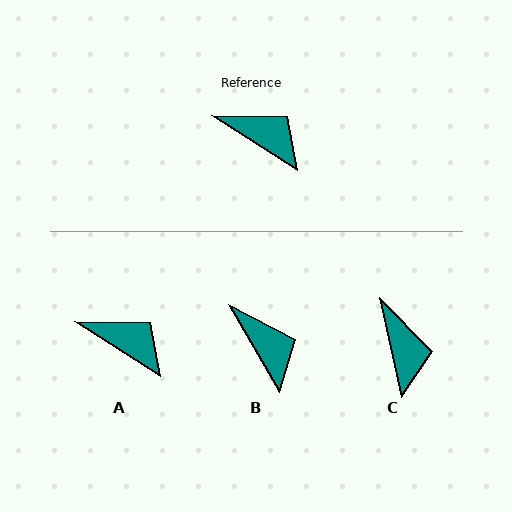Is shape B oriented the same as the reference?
No, it is off by about 27 degrees.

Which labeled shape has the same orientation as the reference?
A.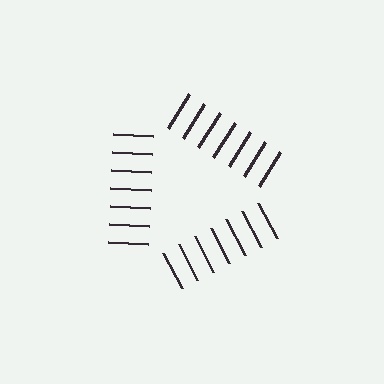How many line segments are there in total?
21 — 7 along each of the 3 edges.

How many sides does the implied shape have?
3 sides — the line-ends trace a triangle.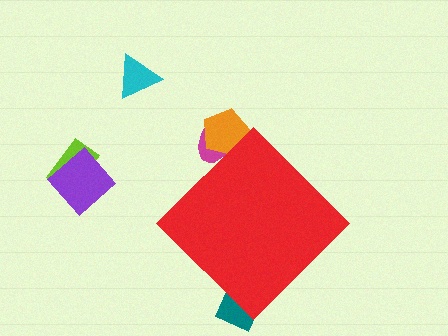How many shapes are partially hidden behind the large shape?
3 shapes are partially hidden.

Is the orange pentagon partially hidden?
Yes, the orange pentagon is partially hidden behind the red diamond.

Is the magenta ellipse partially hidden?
Yes, the magenta ellipse is partially hidden behind the red diamond.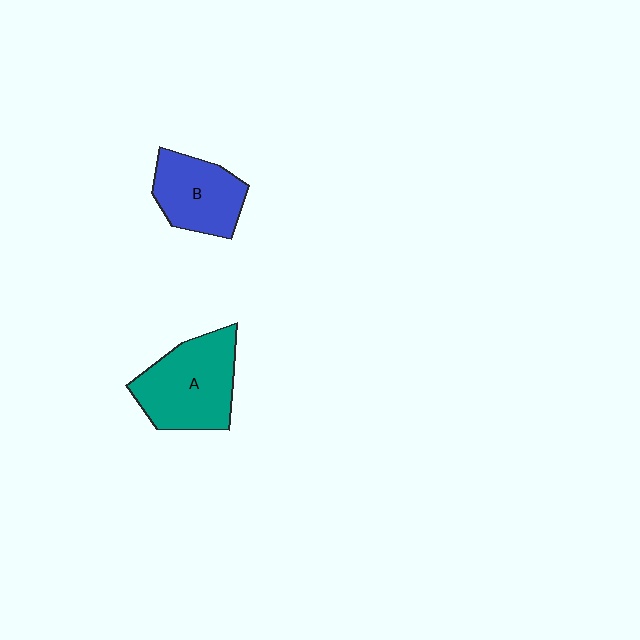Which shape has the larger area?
Shape A (teal).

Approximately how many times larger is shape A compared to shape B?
Approximately 1.3 times.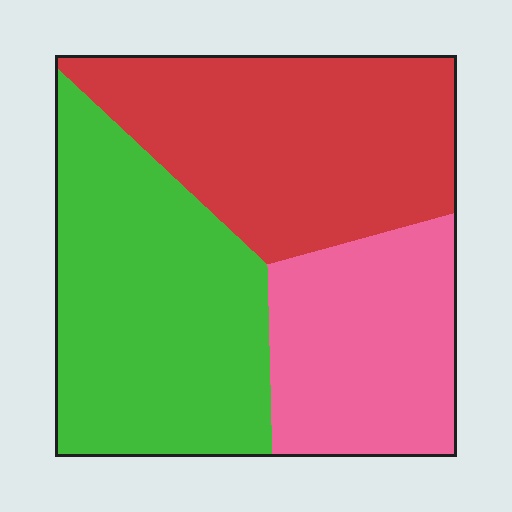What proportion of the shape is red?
Red takes up between a third and a half of the shape.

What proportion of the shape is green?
Green covers around 40% of the shape.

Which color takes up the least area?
Pink, at roughly 25%.